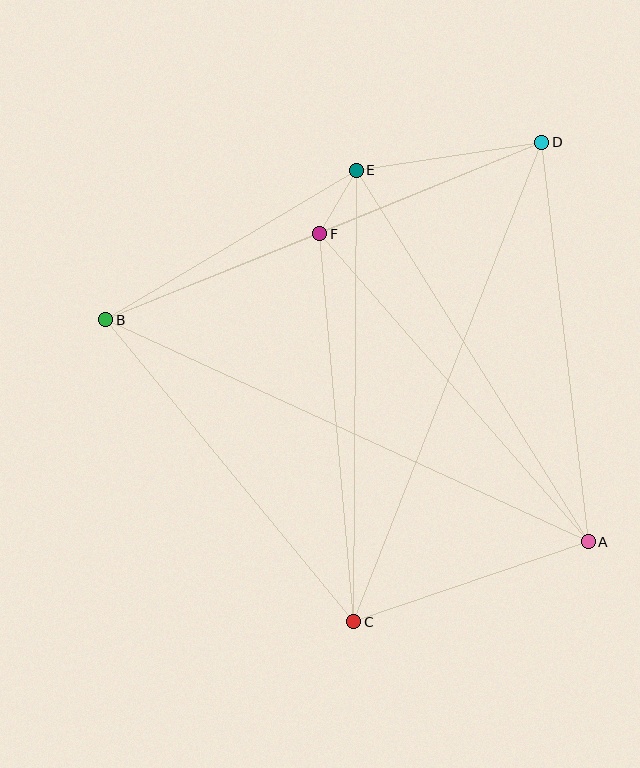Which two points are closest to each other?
Points E and F are closest to each other.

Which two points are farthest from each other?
Points A and B are farthest from each other.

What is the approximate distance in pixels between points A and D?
The distance between A and D is approximately 402 pixels.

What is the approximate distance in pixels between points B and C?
The distance between B and C is approximately 391 pixels.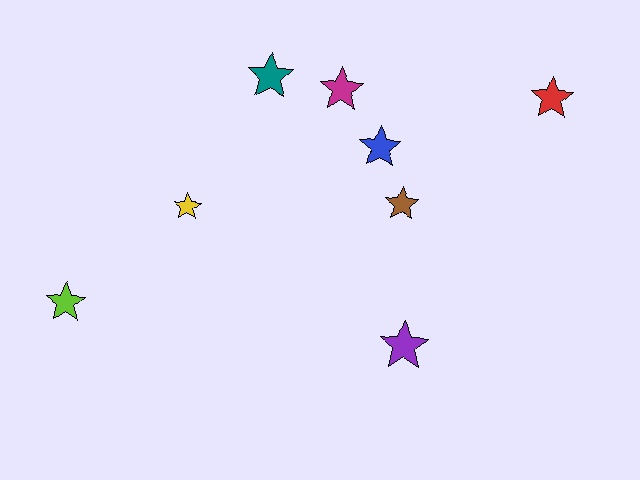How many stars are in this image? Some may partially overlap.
There are 8 stars.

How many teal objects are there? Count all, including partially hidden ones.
There is 1 teal object.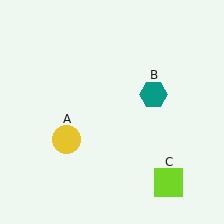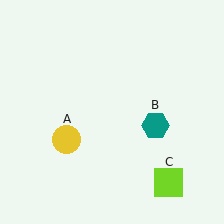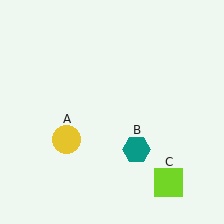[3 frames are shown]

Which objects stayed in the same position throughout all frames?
Yellow circle (object A) and lime square (object C) remained stationary.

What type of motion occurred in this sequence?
The teal hexagon (object B) rotated clockwise around the center of the scene.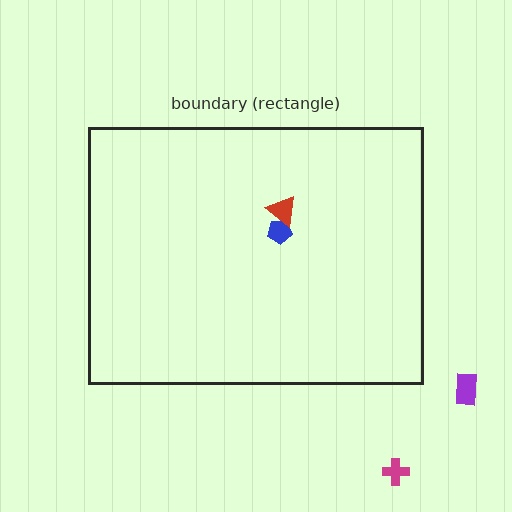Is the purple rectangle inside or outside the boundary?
Outside.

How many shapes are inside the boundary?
2 inside, 2 outside.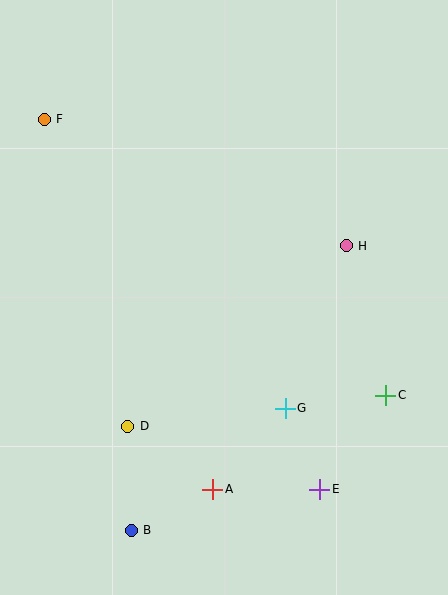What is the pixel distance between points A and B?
The distance between A and B is 91 pixels.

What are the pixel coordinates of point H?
Point H is at (346, 246).